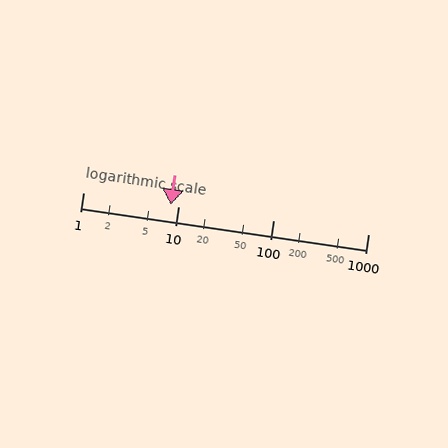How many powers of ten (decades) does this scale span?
The scale spans 3 decades, from 1 to 1000.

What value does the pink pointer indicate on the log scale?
The pointer indicates approximately 8.3.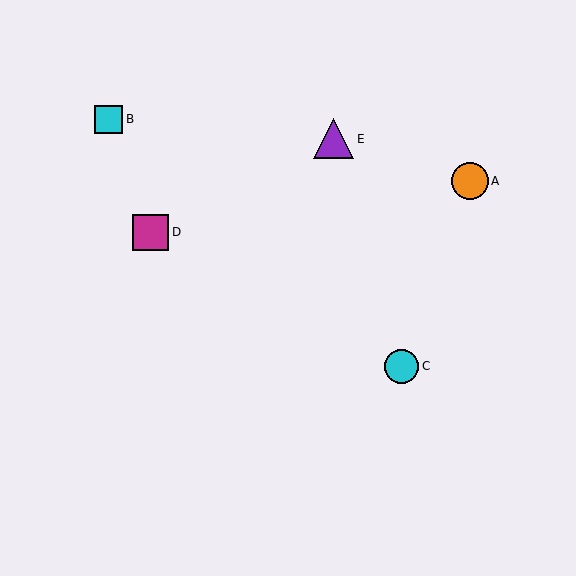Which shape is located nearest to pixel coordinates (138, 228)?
The magenta square (labeled D) at (151, 232) is nearest to that location.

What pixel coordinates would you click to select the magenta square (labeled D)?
Click at (151, 232) to select the magenta square D.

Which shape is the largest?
The purple triangle (labeled E) is the largest.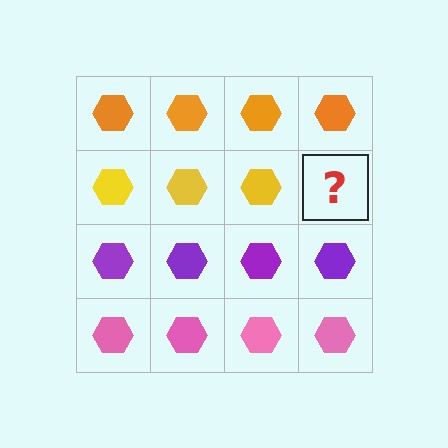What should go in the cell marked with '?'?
The missing cell should contain a yellow hexagon.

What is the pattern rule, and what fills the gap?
The rule is that each row has a consistent color. The gap should be filled with a yellow hexagon.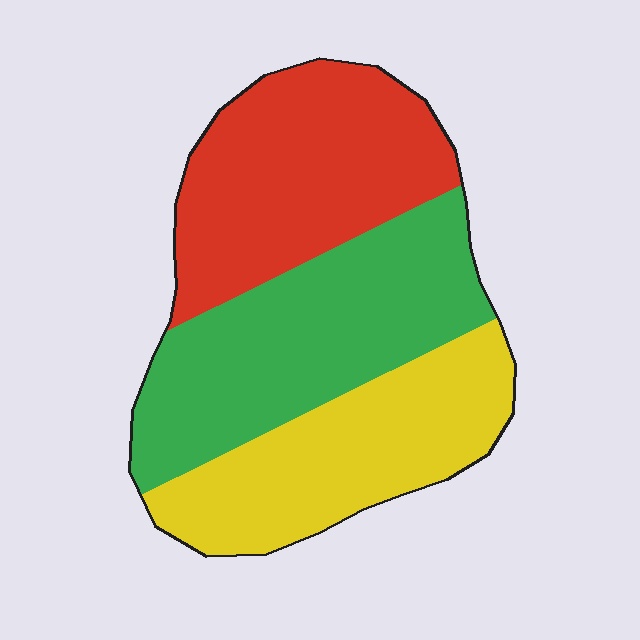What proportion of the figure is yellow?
Yellow covers around 30% of the figure.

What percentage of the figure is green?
Green takes up about three eighths (3/8) of the figure.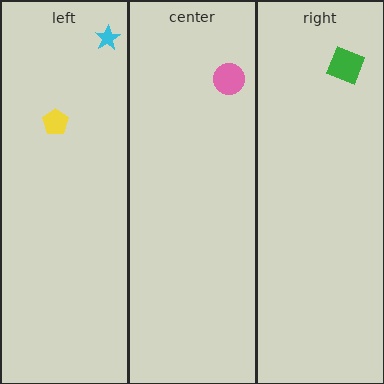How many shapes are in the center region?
1.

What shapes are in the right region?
The green diamond.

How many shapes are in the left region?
2.